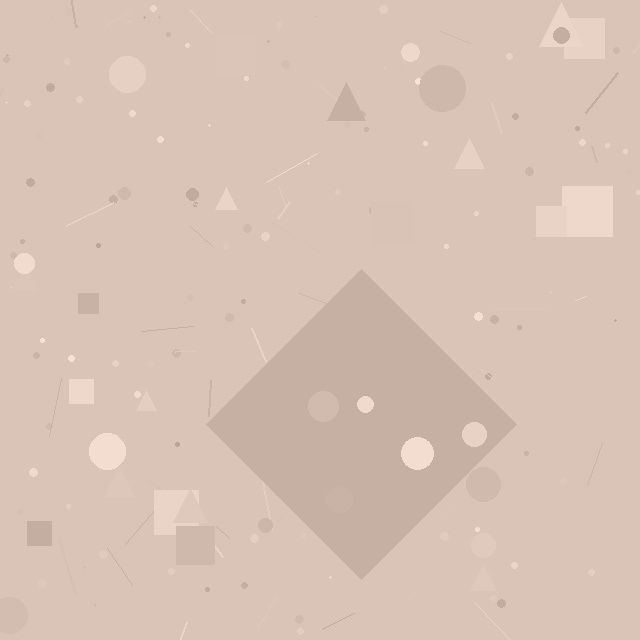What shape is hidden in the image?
A diamond is hidden in the image.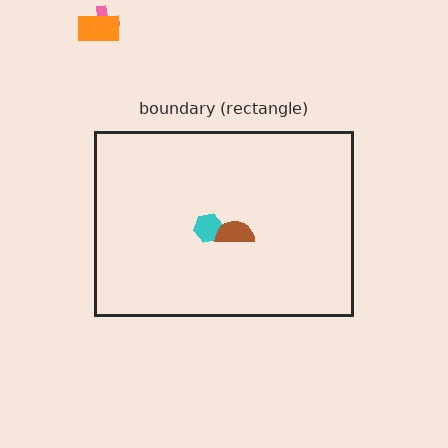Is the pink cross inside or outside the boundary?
Outside.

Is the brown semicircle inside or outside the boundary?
Inside.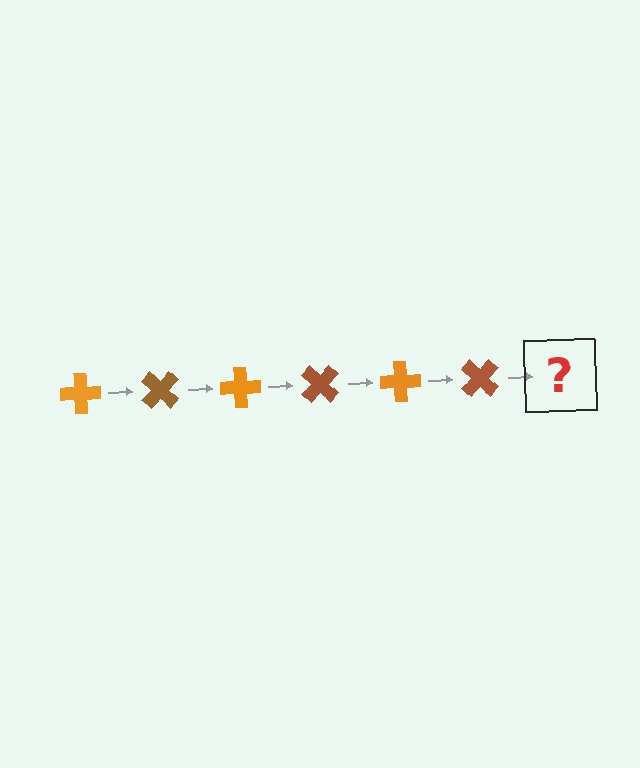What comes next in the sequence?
The next element should be an orange cross, rotated 270 degrees from the start.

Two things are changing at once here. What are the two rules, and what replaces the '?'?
The two rules are that it rotates 45 degrees each step and the color cycles through orange and brown. The '?' should be an orange cross, rotated 270 degrees from the start.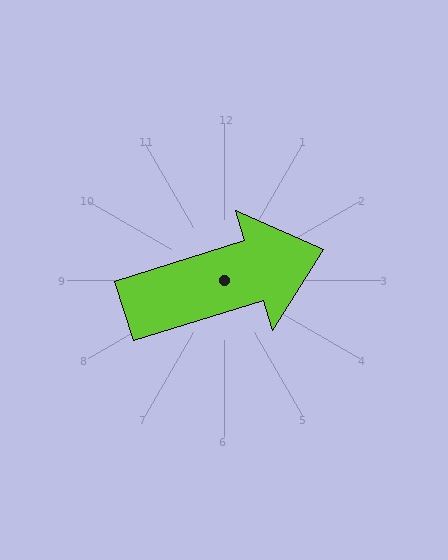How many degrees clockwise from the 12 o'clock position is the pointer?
Approximately 73 degrees.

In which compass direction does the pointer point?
East.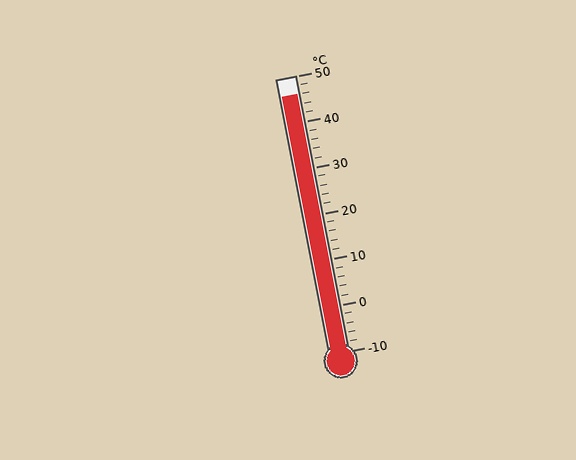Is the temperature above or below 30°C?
The temperature is above 30°C.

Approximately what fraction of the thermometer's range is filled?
The thermometer is filled to approximately 95% of its range.